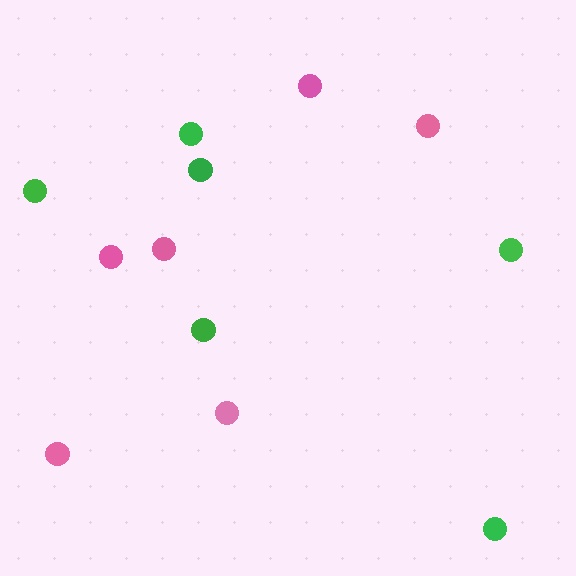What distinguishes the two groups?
There are 2 groups: one group of pink circles (6) and one group of green circles (6).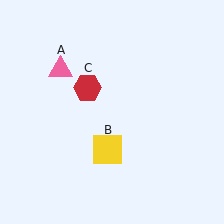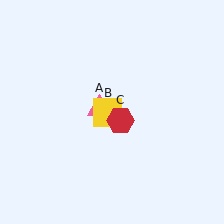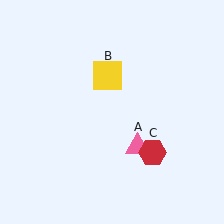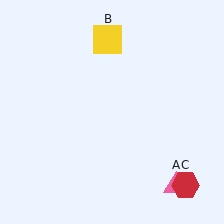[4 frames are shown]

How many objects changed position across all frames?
3 objects changed position: pink triangle (object A), yellow square (object B), red hexagon (object C).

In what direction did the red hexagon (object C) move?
The red hexagon (object C) moved down and to the right.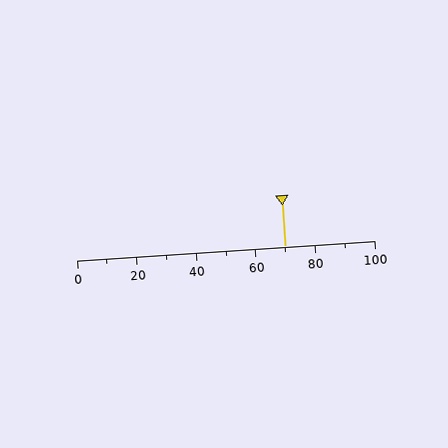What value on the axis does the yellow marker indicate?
The marker indicates approximately 70.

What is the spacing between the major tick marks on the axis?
The major ticks are spaced 20 apart.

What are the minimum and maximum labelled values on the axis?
The axis runs from 0 to 100.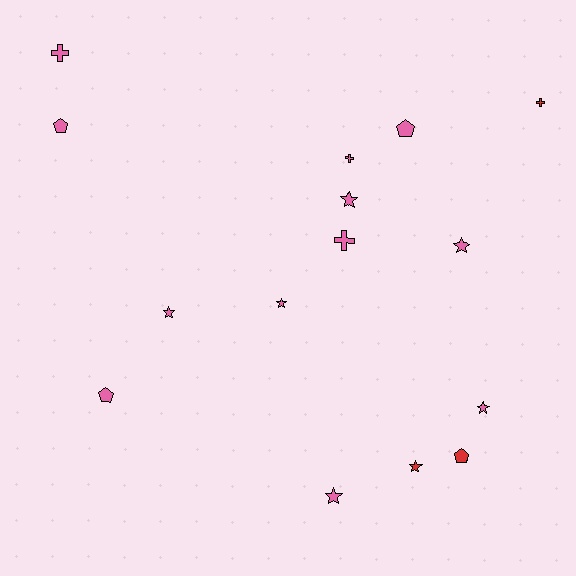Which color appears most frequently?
Pink, with 12 objects.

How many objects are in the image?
There are 15 objects.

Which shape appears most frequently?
Star, with 7 objects.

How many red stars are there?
There is 1 red star.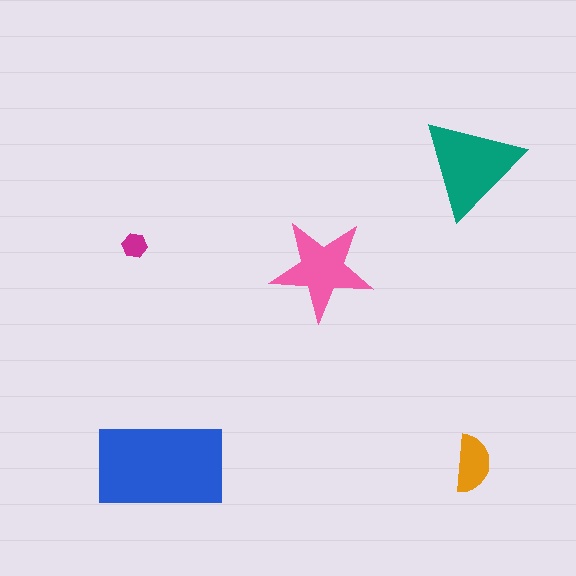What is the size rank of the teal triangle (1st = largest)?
2nd.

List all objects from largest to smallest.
The blue rectangle, the teal triangle, the pink star, the orange semicircle, the magenta hexagon.